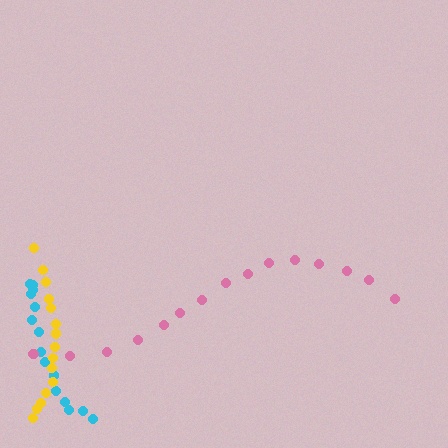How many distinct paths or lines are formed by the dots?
There are 3 distinct paths.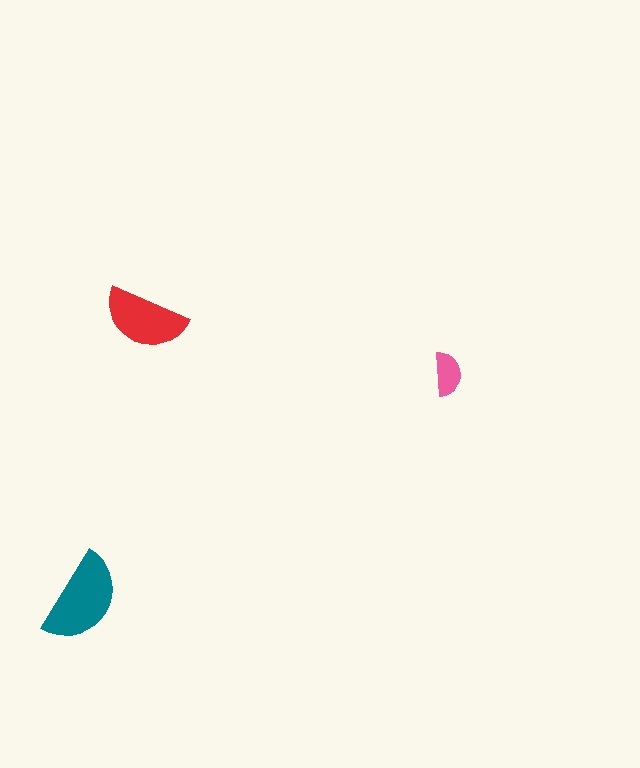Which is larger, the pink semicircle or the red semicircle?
The red one.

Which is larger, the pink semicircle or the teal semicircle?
The teal one.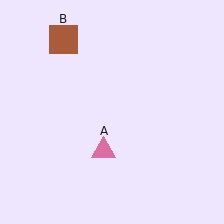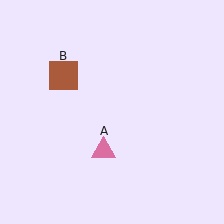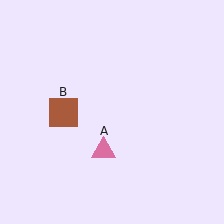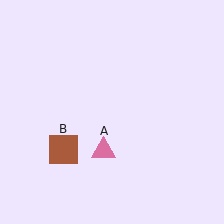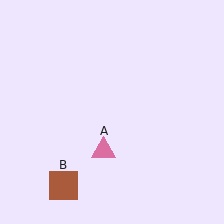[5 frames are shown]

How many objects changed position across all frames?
1 object changed position: brown square (object B).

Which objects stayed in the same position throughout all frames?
Pink triangle (object A) remained stationary.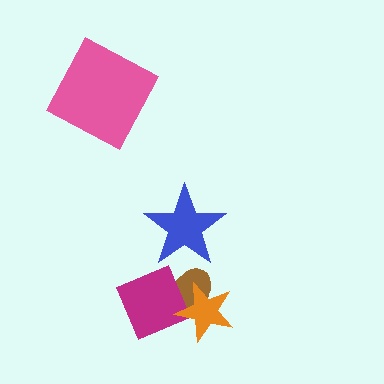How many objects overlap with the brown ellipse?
2 objects overlap with the brown ellipse.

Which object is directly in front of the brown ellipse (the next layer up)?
The magenta diamond is directly in front of the brown ellipse.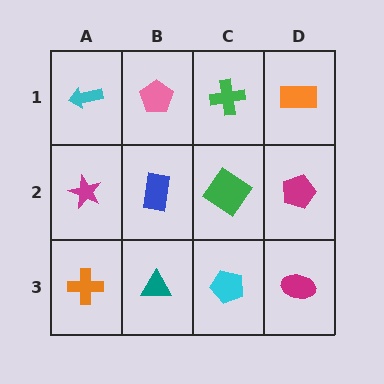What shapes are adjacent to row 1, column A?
A magenta star (row 2, column A), a pink pentagon (row 1, column B).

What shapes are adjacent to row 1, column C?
A green diamond (row 2, column C), a pink pentagon (row 1, column B), an orange rectangle (row 1, column D).